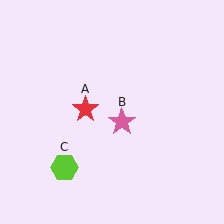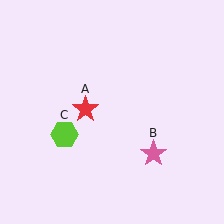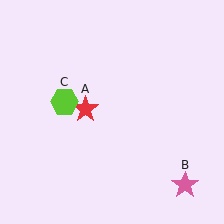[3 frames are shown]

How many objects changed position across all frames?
2 objects changed position: pink star (object B), lime hexagon (object C).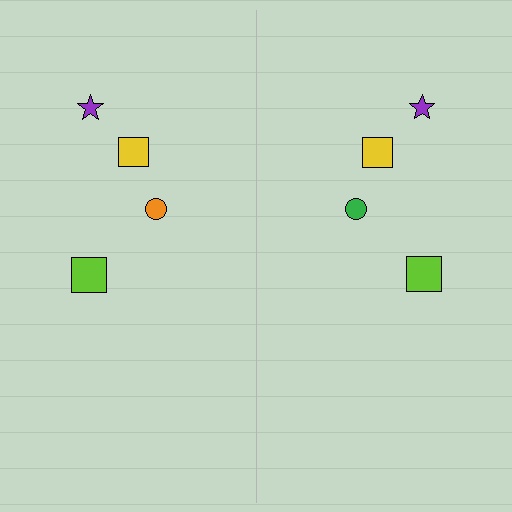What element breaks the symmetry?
The green circle on the right side breaks the symmetry — its mirror counterpart is orange.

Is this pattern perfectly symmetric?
No, the pattern is not perfectly symmetric. The green circle on the right side breaks the symmetry — its mirror counterpart is orange.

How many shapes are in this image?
There are 8 shapes in this image.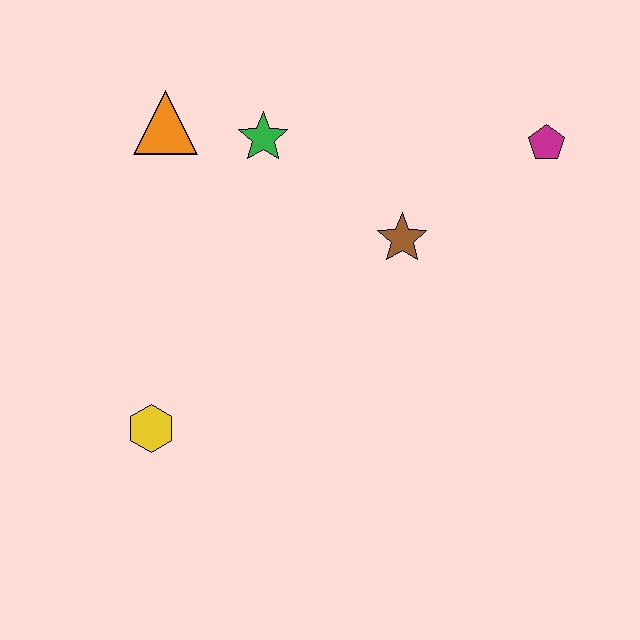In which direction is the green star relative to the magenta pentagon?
The green star is to the left of the magenta pentagon.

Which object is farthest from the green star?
The yellow hexagon is farthest from the green star.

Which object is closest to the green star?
The orange triangle is closest to the green star.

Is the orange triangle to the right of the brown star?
No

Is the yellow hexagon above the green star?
No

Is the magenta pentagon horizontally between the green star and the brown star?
No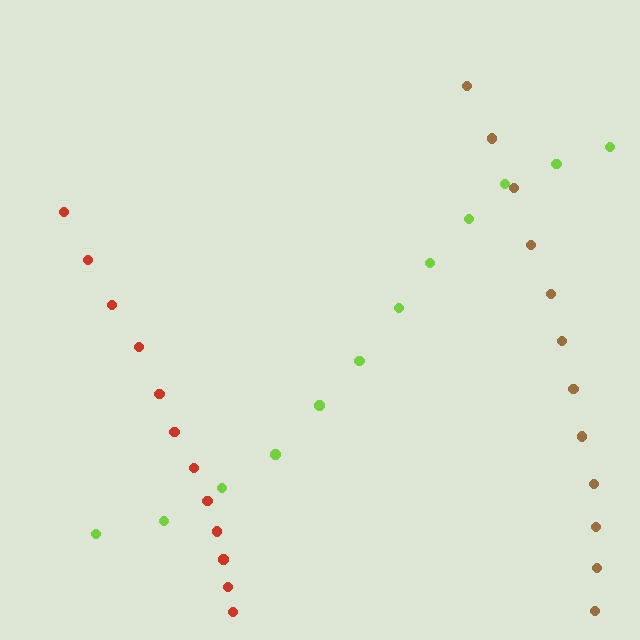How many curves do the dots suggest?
There are 3 distinct paths.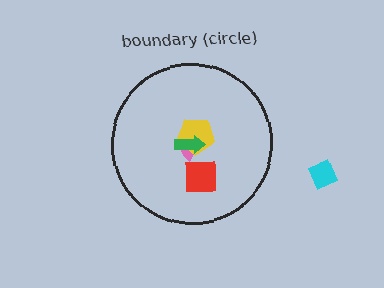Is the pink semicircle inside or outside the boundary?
Inside.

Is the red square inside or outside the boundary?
Inside.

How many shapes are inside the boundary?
4 inside, 1 outside.